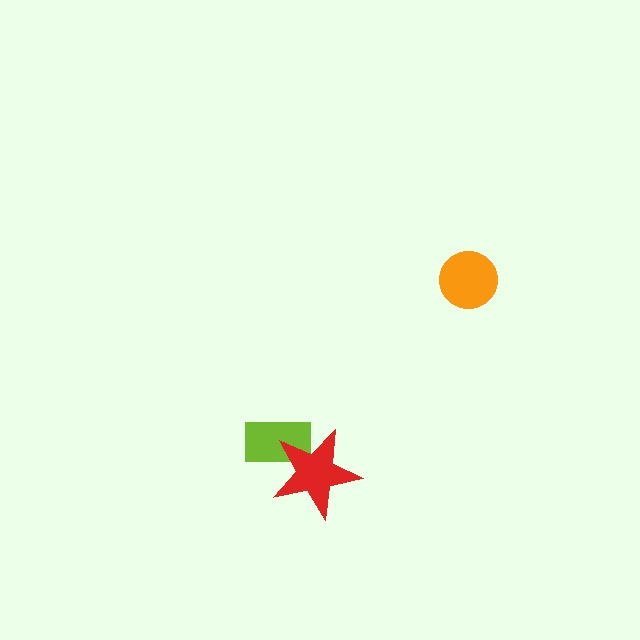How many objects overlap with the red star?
1 object overlaps with the red star.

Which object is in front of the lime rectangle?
The red star is in front of the lime rectangle.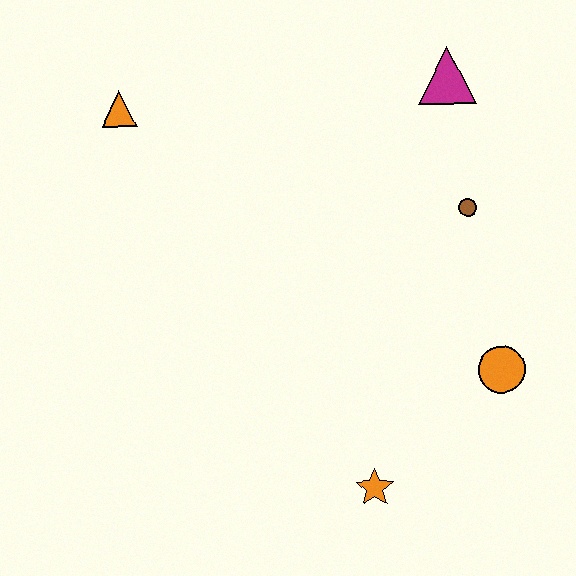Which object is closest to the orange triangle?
The magenta triangle is closest to the orange triangle.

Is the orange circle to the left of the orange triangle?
No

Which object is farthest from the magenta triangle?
The orange star is farthest from the magenta triangle.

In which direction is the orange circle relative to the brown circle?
The orange circle is below the brown circle.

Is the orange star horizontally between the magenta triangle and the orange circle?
No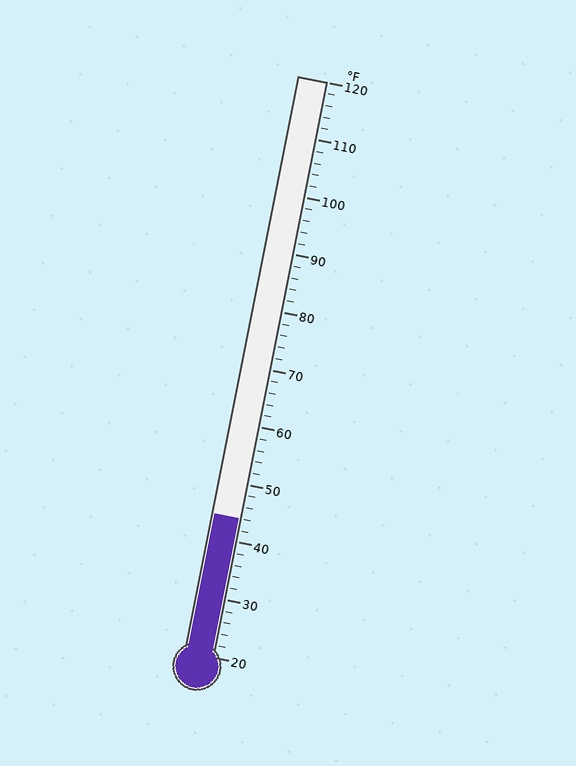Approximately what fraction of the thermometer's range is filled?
The thermometer is filled to approximately 25% of its range.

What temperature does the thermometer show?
The thermometer shows approximately 44°F.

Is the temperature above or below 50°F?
The temperature is below 50°F.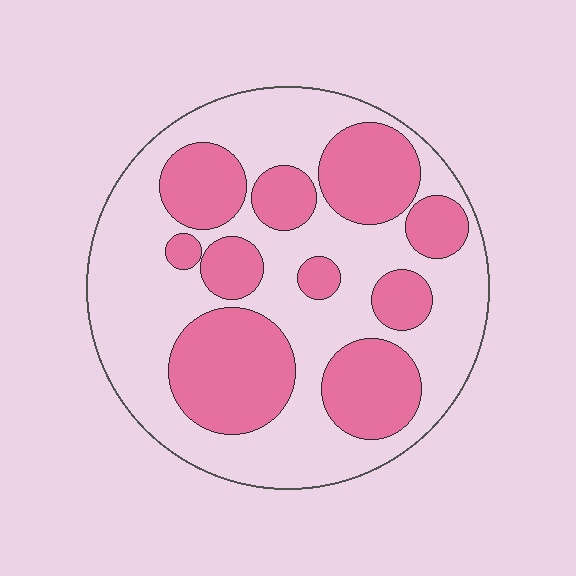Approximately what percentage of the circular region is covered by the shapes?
Approximately 40%.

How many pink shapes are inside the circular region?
10.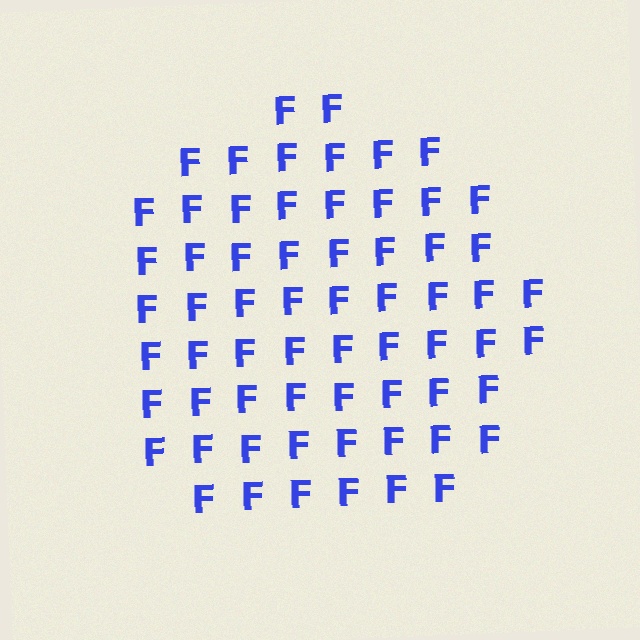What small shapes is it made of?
It is made of small letter F's.